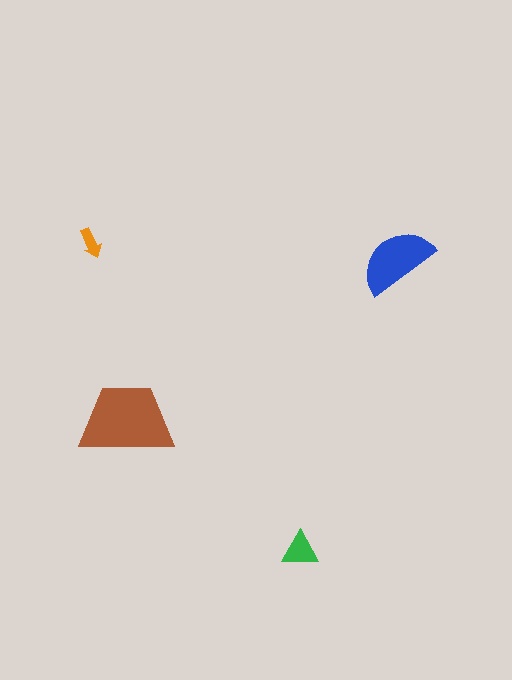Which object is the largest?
The brown trapezoid.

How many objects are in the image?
There are 4 objects in the image.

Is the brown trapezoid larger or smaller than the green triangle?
Larger.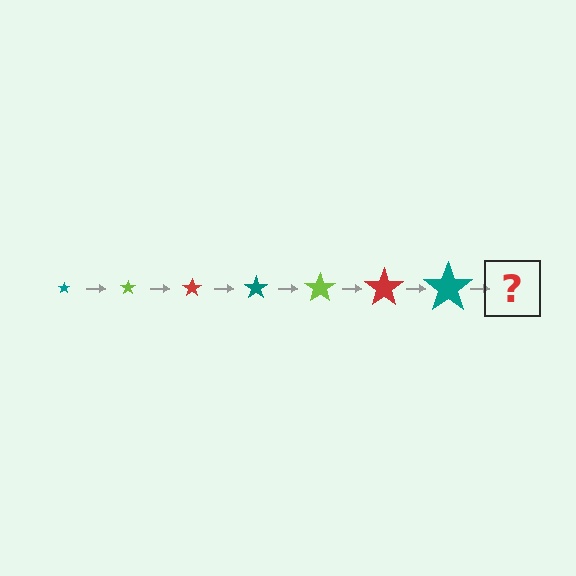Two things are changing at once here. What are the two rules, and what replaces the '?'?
The two rules are that the star grows larger each step and the color cycles through teal, lime, and red. The '?' should be a lime star, larger than the previous one.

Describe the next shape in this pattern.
It should be a lime star, larger than the previous one.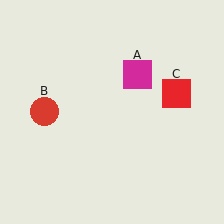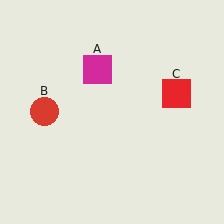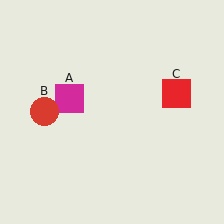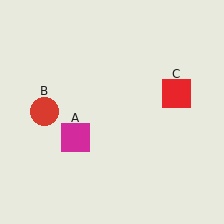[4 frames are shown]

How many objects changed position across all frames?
1 object changed position: magenta square (object A).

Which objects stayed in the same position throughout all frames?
Red circle (object B) and red square (object C) remained stationary.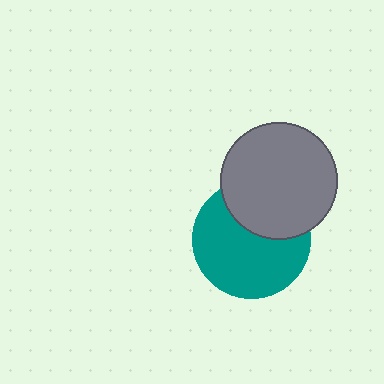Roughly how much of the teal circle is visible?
Most of it is visible (roughly 66%).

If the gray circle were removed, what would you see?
You would see the complete teal circle.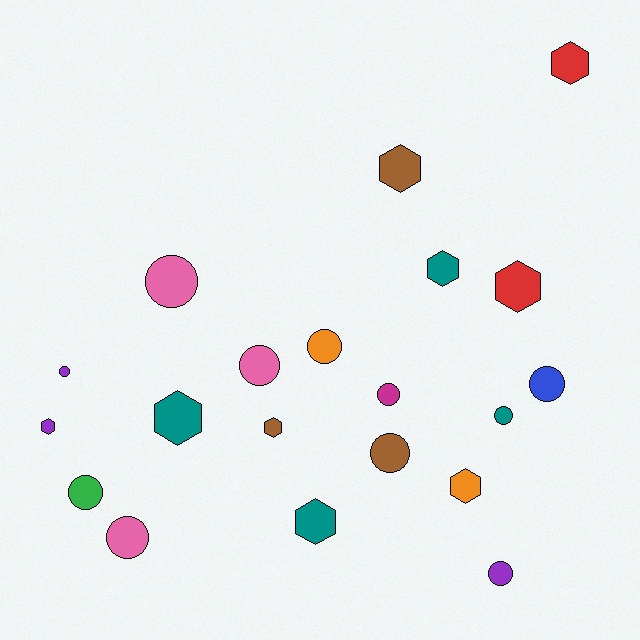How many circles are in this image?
There are 11 circles.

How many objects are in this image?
There are 20 objects.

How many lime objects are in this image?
There are no lime objects.